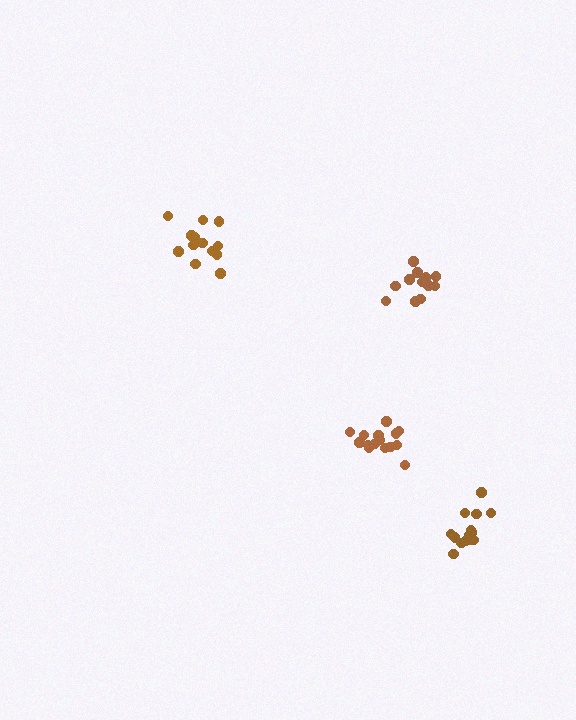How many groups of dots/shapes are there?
There are 4 groups.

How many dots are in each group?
Group 1: 13 dots, Group 2: 14 dots, Group 3: 15 dots, Group 4: 12 dots (54 total).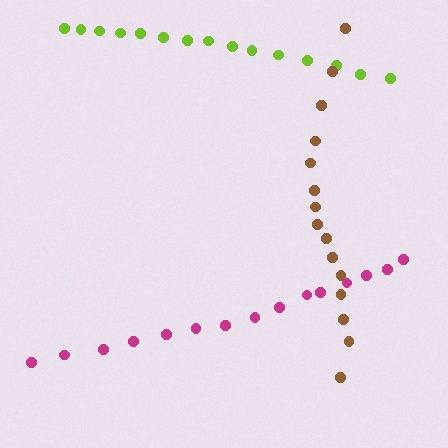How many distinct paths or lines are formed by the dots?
There are 3 distinct paths.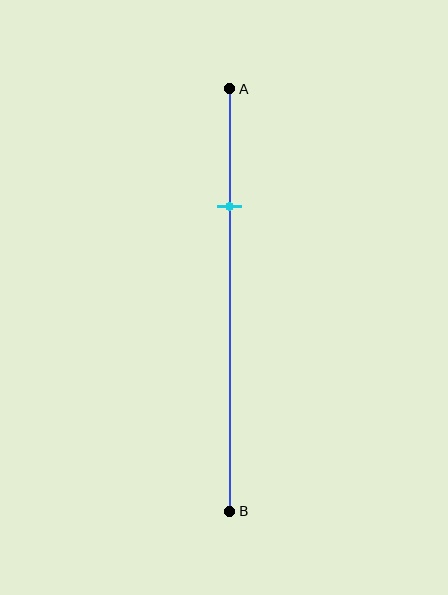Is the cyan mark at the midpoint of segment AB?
No, the mark is at about 30% from A, not at the 50% midpoint.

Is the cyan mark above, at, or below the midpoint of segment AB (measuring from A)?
The cyan mark is above the midpoint of segment AB.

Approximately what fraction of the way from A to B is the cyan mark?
The cyan mark is approximately 30% of the way from A to B.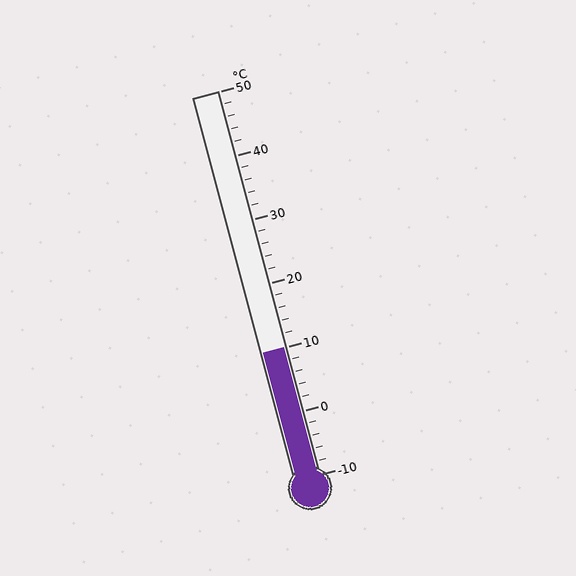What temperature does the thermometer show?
The thermometer shows approximately 10°C.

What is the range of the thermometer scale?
The thermometer scale ranges from -10°C to 50°C.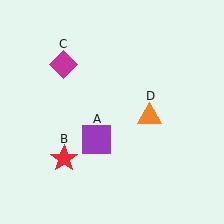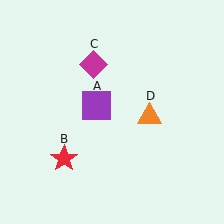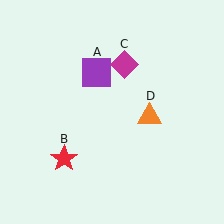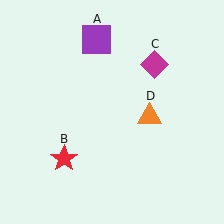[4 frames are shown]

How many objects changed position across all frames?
2 objects changed position: purple square (object A), magenta diamond (object C).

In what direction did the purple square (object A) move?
The purple square (object A) moved up.